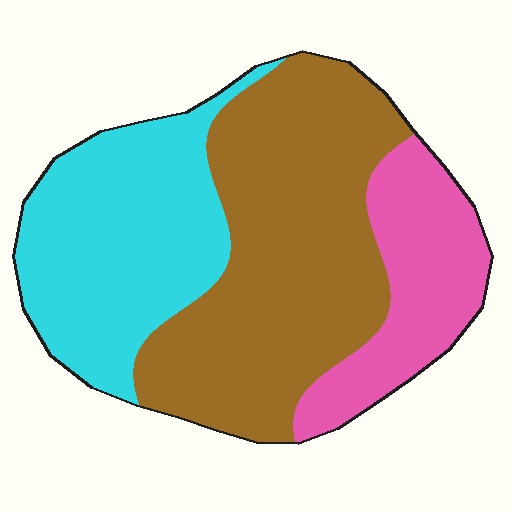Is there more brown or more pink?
Brown.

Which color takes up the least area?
Pink, at roughly 20%.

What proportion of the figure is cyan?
Cyan covers roughly 35% of the figure.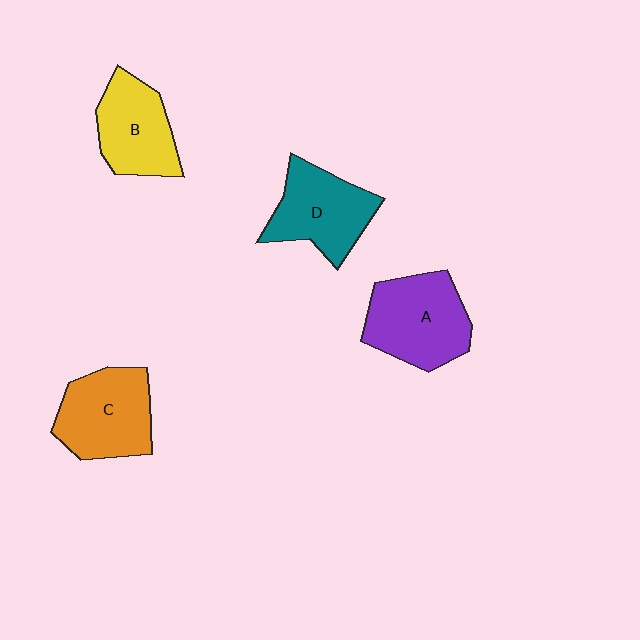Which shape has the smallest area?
Shape B (yellow).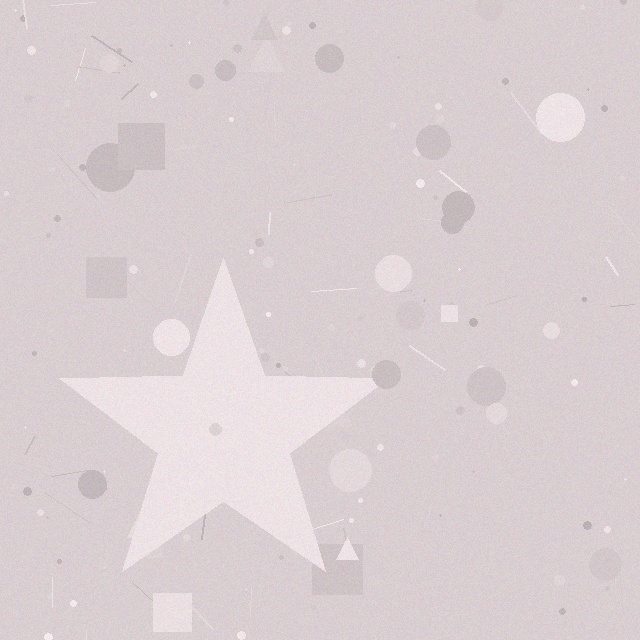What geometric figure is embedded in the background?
A star is embedded in the background.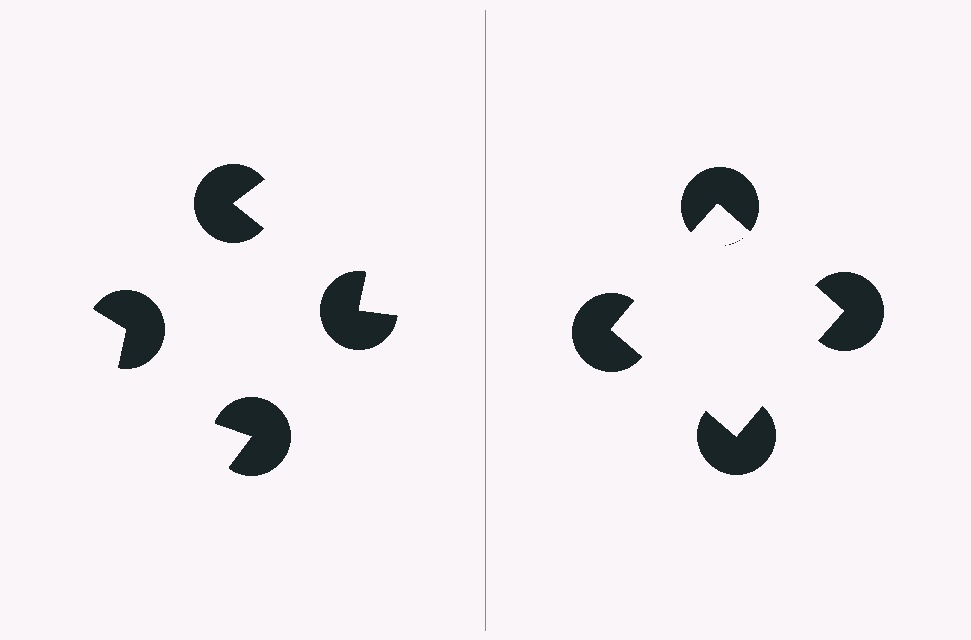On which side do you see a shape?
An illusory square appears on the right side. On the left side the wedge cuts are rotated, so no coherent shape forms.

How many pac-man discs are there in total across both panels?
8 — 4 on each side.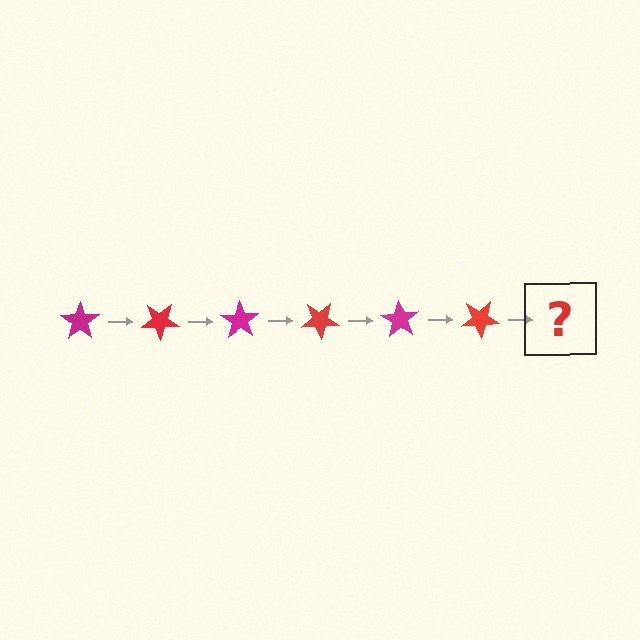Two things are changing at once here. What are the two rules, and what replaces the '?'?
The two rules are that it rotates 35 degrees each step and the color cycles through magenta and red. The '?' should be a magenta star, rotated 210 degrees from the start.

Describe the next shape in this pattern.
It should be a magenta star, rotated 210 degrees from the start.